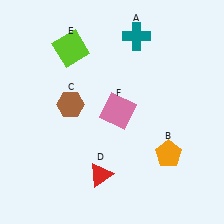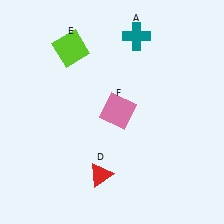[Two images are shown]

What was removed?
The brown hexagon (C), the orange pentagon (B) were removed in Image 2.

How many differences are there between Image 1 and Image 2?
There are 2 differences between the two images.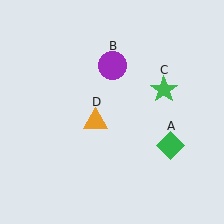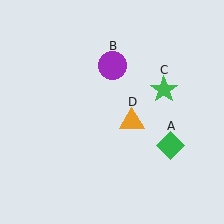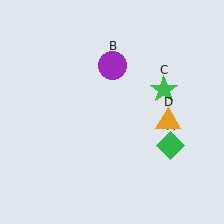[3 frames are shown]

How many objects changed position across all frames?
1 object changed position: orange triangle (object D).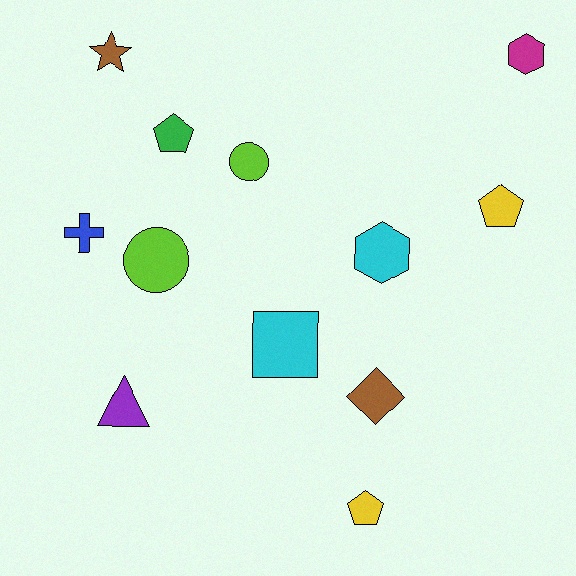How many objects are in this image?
There are 12 objects.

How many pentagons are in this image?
There are 3 pentagons.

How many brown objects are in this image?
There are 2 brown objects.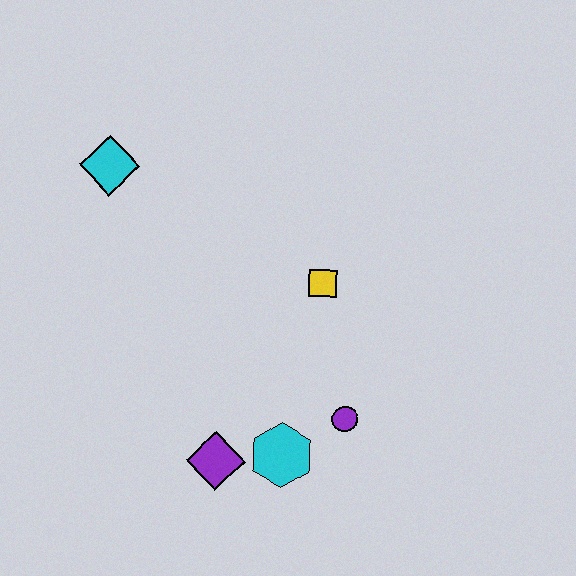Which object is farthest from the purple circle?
The cyan diamond is farthest from the purple circle.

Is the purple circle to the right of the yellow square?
Yes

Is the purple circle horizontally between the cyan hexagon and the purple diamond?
No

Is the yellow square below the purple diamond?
No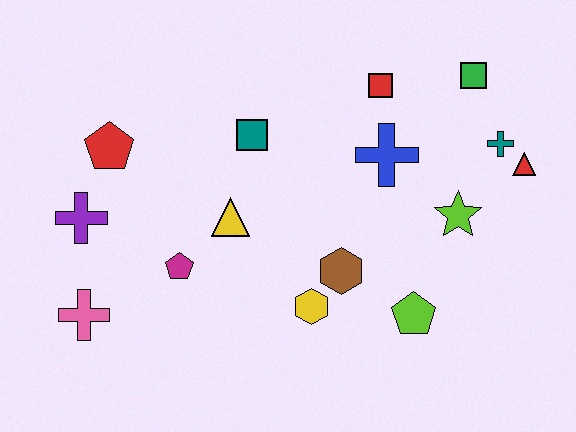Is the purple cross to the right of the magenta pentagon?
No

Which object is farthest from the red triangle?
The pink cross is farthest from the red triangle.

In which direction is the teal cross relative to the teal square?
The teal cross is to the right of the teal square.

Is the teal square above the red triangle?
Yes